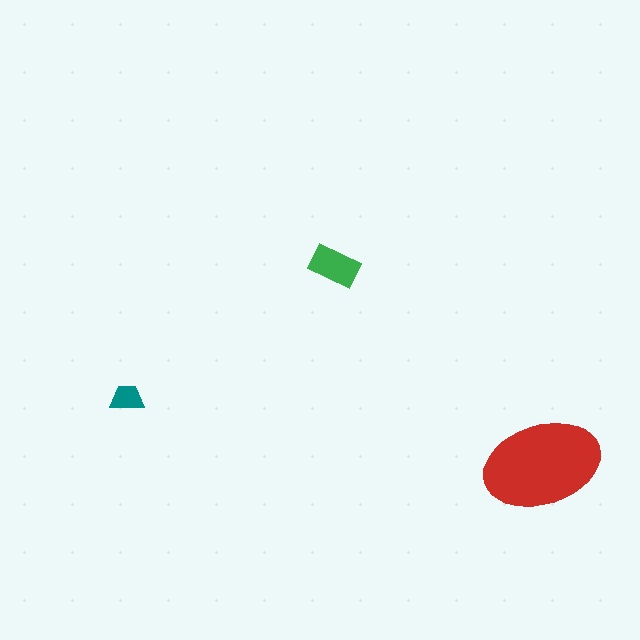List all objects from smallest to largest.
The teal trapezoid, the green rectangle, the red ellipse.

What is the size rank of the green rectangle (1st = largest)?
2nd.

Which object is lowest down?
The red ellipse is bottommost.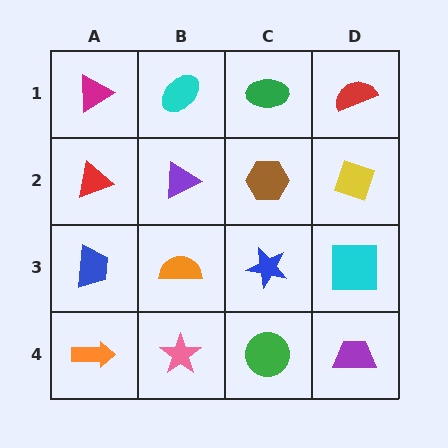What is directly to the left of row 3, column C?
An orange semicircle.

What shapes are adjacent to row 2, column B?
A cyan ellipse (row 1, column B), an orange semicircle (row 3, column B), a red triangle (row 2, column A), a brown hexagon (row 2, column C).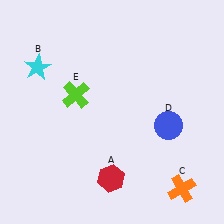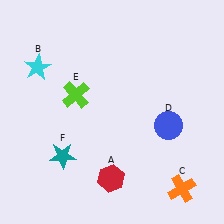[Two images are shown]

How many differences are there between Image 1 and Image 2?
There is 1 difference between the two images.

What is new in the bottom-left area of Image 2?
A teal star (F) was added in the bottom-left area of Image 2.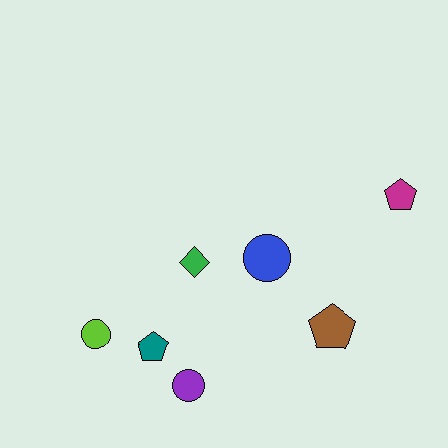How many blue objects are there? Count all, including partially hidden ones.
There is 1 blue object.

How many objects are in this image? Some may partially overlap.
There are 7 objects.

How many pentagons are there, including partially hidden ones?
There are 3 pentagons.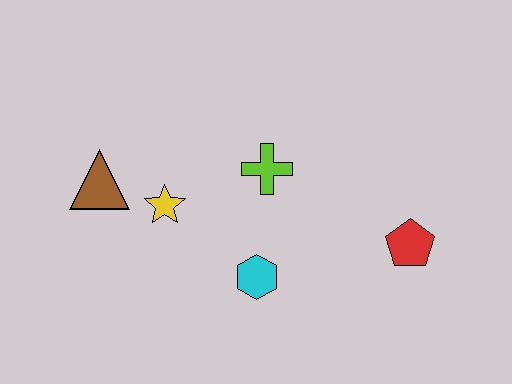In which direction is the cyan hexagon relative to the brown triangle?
The cyan hexagon is to the right of the brown triangle.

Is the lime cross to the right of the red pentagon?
No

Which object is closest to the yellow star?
The brown triangle is closest to the yellow star.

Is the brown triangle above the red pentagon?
Yes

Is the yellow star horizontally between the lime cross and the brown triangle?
Yes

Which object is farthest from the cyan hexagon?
The brown triangle is farthest from the cyan hexagon.